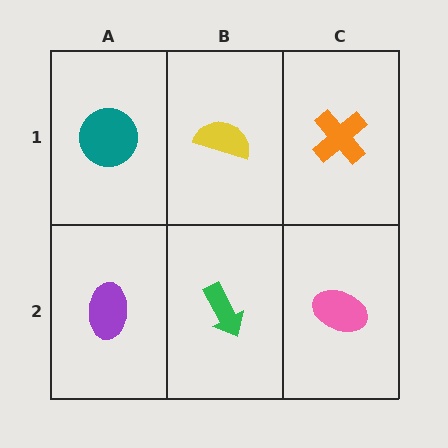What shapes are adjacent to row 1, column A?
A purple ellipse (row 2, column A), a yellow semicircle (row 1, column B).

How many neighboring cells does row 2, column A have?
2.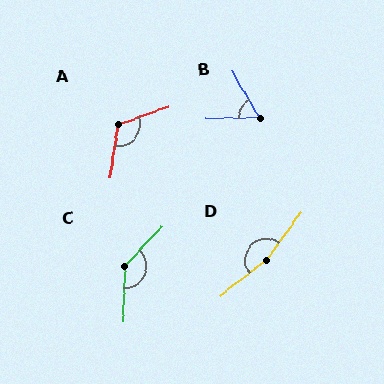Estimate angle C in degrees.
Approximately 139 degrees.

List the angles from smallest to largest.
B (60°), A (118°), C (139°), D (165°).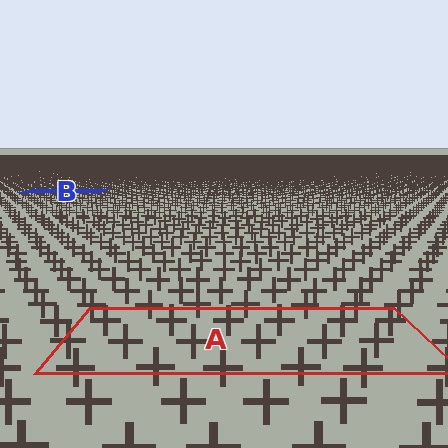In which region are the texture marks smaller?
The texture marks are smaller in region B, because it is farther away.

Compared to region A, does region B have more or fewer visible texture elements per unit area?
Region B has more texture elements per unit area — they are packed more densely because it is farther away.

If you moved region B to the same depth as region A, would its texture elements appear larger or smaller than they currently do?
They would appear larger. At a closer depth, the same texture elements are projected at a bigger on-screen size.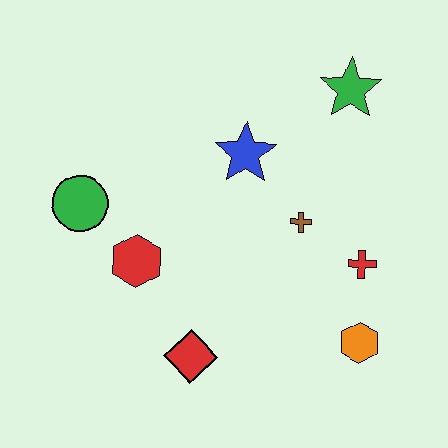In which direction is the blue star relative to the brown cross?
The blue star is above the brown cross.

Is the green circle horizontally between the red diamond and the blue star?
No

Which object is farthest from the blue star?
The orange hexagon is farthest from the blue star.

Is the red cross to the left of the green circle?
No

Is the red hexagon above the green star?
No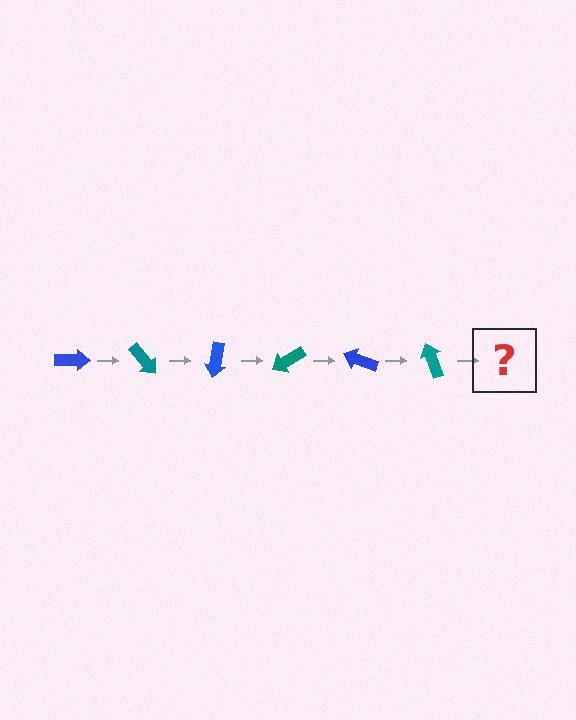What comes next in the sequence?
The next element should be a blue arrow, rotated 300 degrees from the start.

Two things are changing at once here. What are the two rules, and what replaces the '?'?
The two rules are that it rotates 50 degrees each step and the color cycles through blue and teal. The '?' should be a blue arrow, rotated 300 degrees from the start.